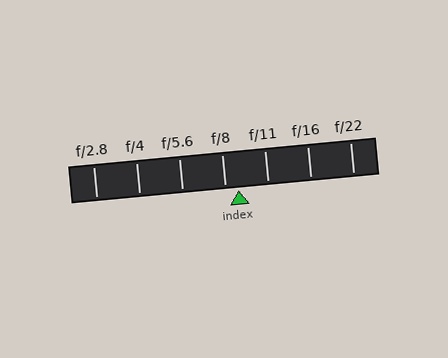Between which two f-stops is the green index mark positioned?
The index mark is between f/8 and f/11.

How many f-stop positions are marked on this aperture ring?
There are 7 f-stop positions marked.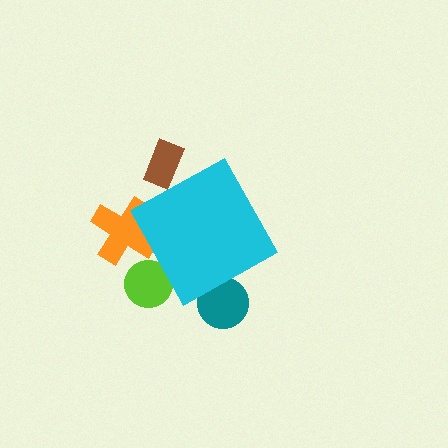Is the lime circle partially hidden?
Yes, the lime circle is partially hidden behind the cyan diamond.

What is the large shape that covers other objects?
A cyan diamond.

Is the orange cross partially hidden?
Yes, the orange cross is partially hidden behind the cyan diamond.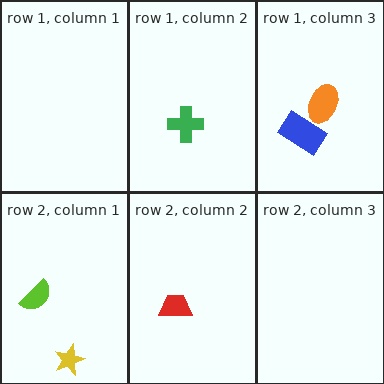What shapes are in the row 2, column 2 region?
The red trapezoid.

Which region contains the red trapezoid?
The row 2, column 2 region.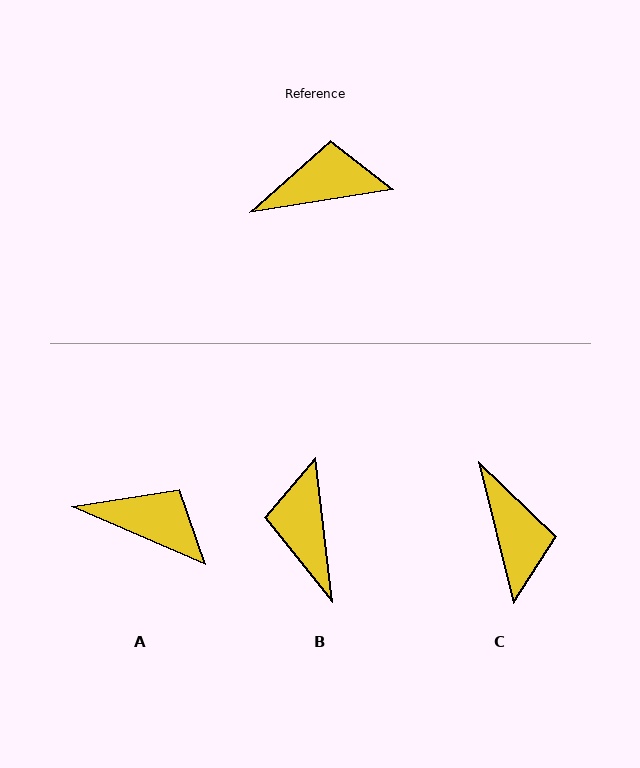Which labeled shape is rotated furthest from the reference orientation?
B, about 87 degrees away.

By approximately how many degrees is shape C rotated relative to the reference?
Approximately 85 degrees clockwise.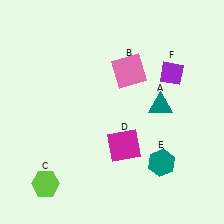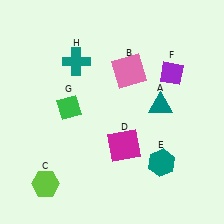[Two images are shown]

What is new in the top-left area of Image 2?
A teal cross (H) was added in the top-left area of Image 2.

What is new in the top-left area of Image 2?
A green diamond (G) was added in the top-left area of Image 2.